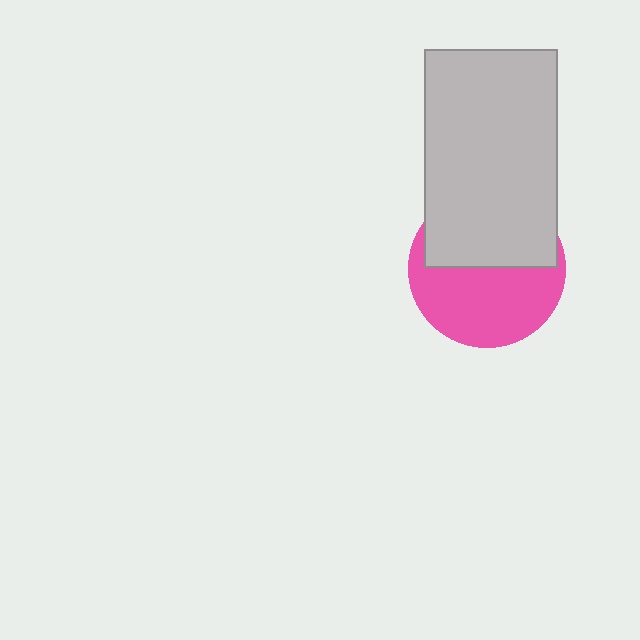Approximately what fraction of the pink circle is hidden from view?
Roughly 45% of the pink circle is hidden behind the light gray rectangle.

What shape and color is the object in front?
The object in front is a light gray rectangle.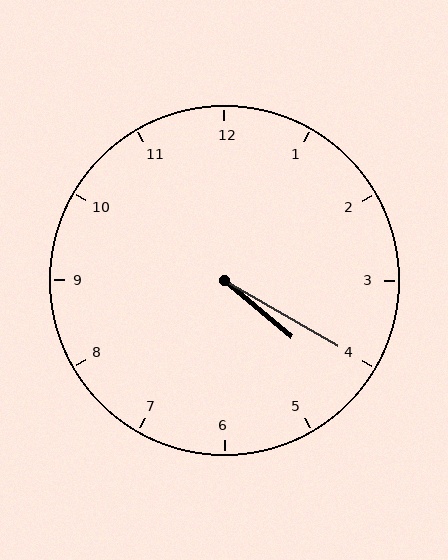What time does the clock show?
4:20.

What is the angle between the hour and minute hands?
Approximately 10 degrees.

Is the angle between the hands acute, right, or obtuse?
It is acute.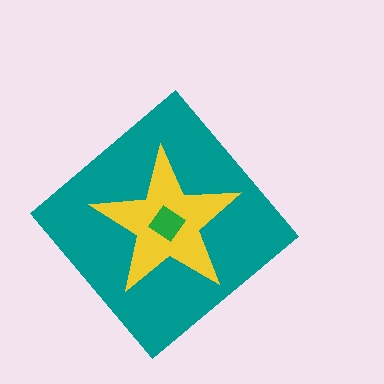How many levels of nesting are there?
3.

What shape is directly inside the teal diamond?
The yellow star.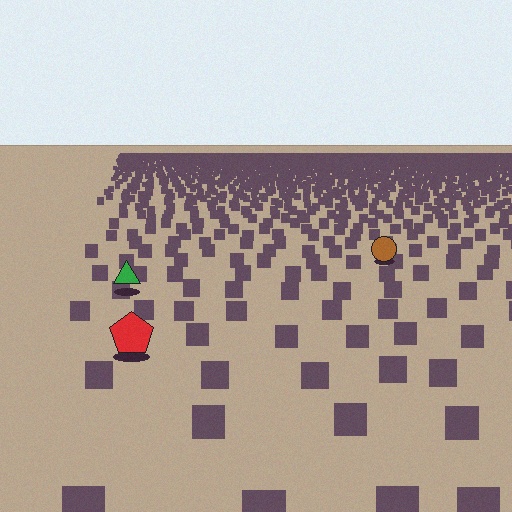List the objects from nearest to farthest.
From nearest to farthest: the red pentagon, the green triangle, the brown circle.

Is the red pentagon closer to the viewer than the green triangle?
Yes. The red pentagon is closer — you can tell from the texture gradient: the ground texture is coarser near it.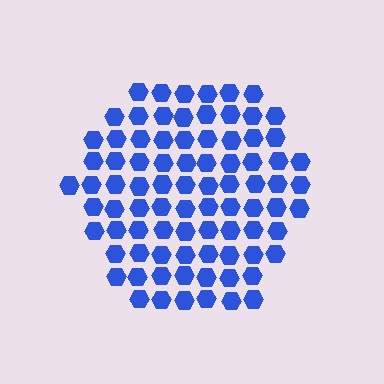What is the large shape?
The large shape is a hexagon.